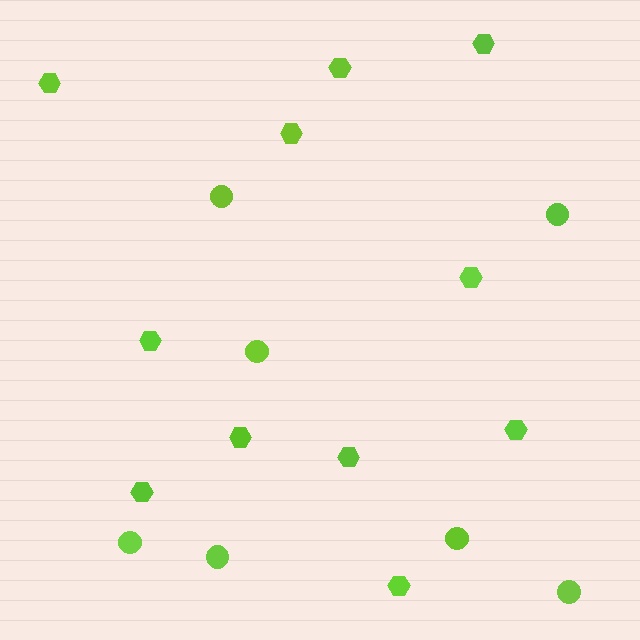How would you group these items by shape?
There are 2 groups: one group of hexagons (11) and one group of circles (7).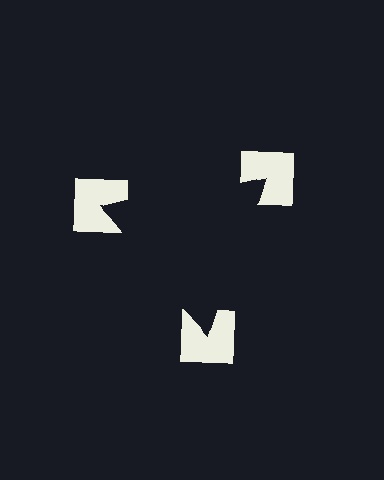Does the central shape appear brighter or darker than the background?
It typically appears slightly darker than the background, even though no actual brightness change is drawn.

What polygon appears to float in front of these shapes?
An illusory triangle — its edges are inferred from the aligned wedge cuts in the notched squares, not physically drawn.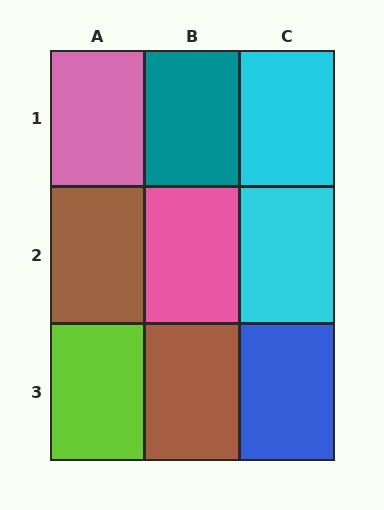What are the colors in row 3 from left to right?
Lime, brown, blue.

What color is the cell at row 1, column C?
Cyan.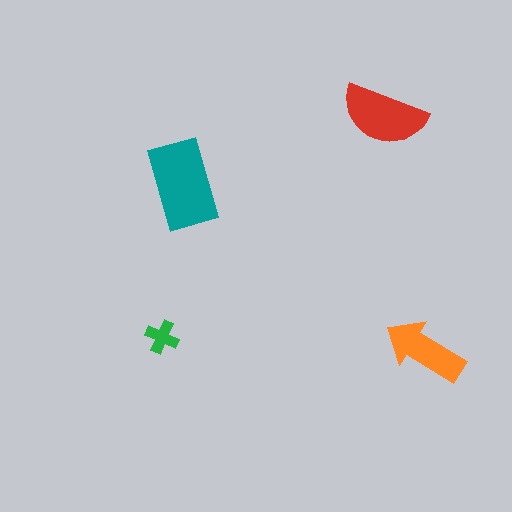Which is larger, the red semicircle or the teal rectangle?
The teal rectangle.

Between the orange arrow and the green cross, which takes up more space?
The orange arrow.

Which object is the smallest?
The green cross.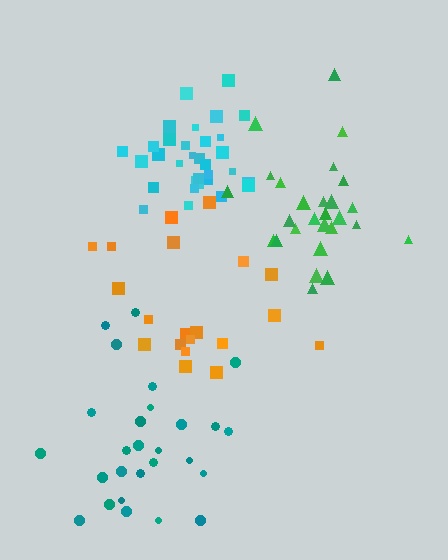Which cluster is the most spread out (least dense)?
Orange.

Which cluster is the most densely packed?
Cyan.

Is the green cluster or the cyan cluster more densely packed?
Cyan.